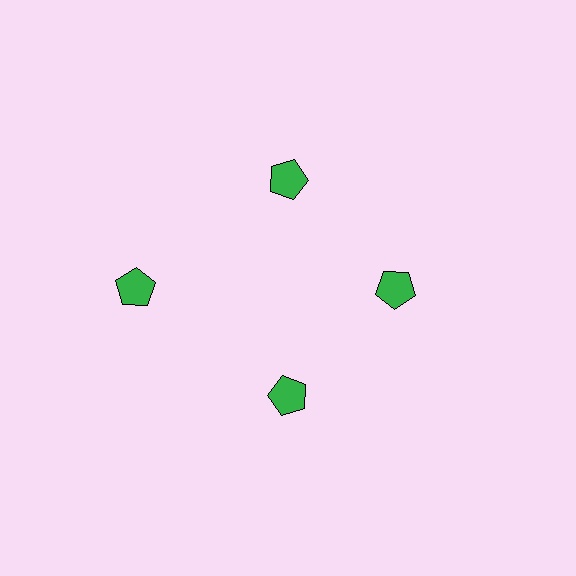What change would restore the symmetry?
The symmetry would be restored by moving it inward, back onto the ring so that all 4 pentagons sit at equal angles and equal distance from the center.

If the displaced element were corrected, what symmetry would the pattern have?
It would have 4-fold rotational symmetry — the pattern would map onto itself every 90 degrees.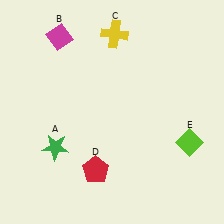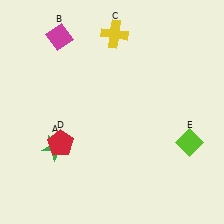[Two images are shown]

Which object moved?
The red pentagon (D) moved left.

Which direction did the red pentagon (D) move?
The red pentagon (D) moved left.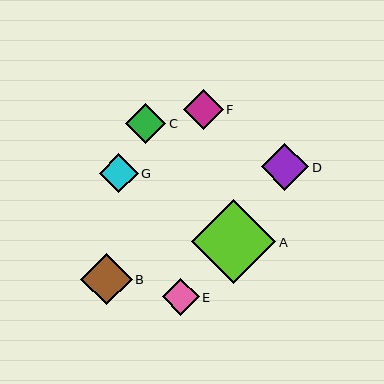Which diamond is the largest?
Diamond A is the largest with a size of approximately 84 pixels.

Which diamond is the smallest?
Diamond E is the smallest with a size of approximately 37 pixels.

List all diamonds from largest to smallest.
From largest to smallest: A, B, D, F, C, G, E.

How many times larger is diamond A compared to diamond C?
Diamond A is approximately 2.1 times the size of diamond C.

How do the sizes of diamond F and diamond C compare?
Diamond F and diamond C are approximately the same size.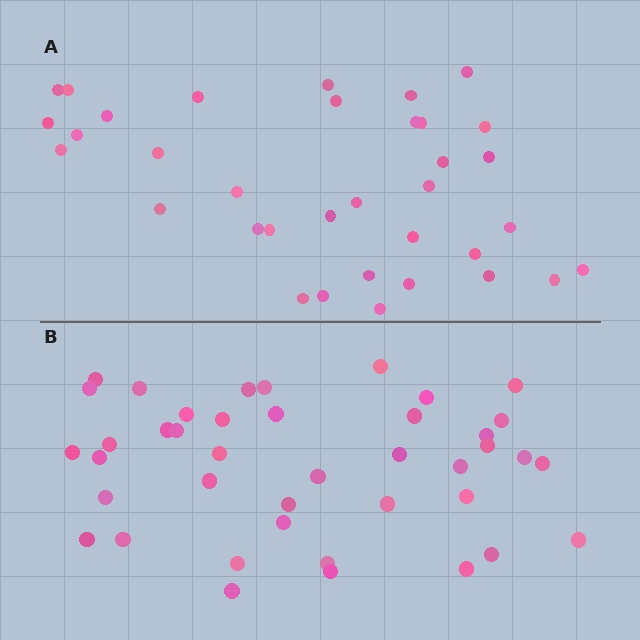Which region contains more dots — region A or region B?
Region B (the bottom region) has more dots.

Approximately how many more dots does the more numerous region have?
Region B has about 6 more dots than region A.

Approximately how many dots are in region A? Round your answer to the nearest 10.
About 40 dots. (The exact count is 35, which rounds to 40.)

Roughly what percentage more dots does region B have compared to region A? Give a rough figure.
About 15% more.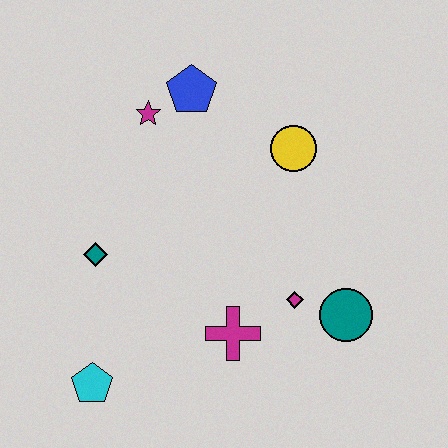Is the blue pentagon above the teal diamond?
Yes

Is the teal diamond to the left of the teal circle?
Yes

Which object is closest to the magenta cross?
The magenta diamond is closest to the magenta cross.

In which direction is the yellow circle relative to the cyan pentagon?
The yellow circle is above the cyan pentagon.